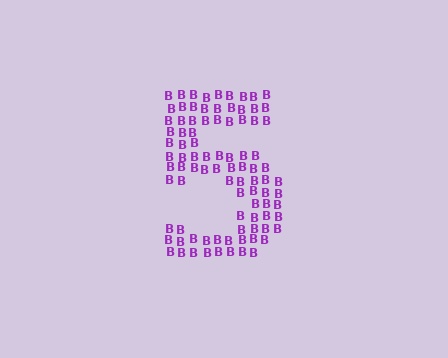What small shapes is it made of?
It is made of small letter B's.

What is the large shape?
The large shape is the digit 5.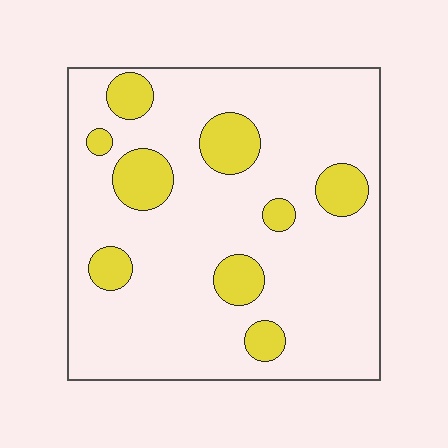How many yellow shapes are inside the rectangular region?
9.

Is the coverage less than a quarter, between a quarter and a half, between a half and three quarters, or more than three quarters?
Less than a quarter.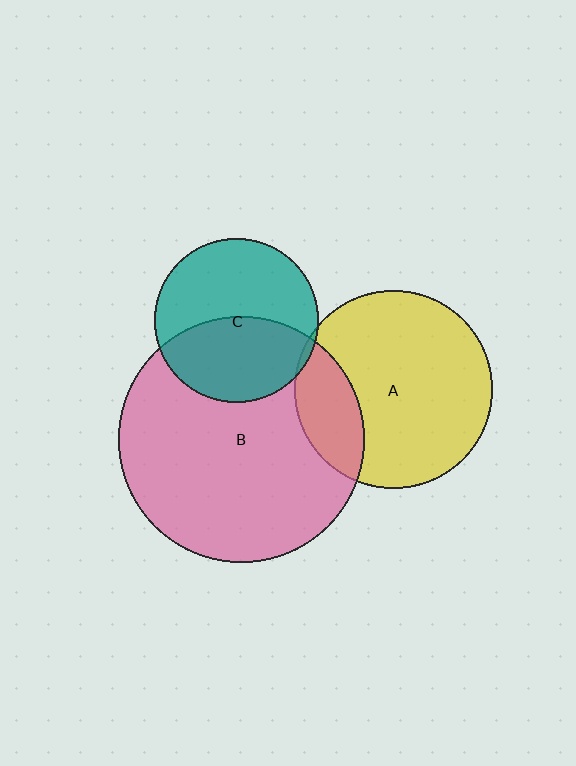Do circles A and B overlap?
Yes.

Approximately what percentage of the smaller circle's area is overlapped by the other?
Approximately 20%.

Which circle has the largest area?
Circle B (pink).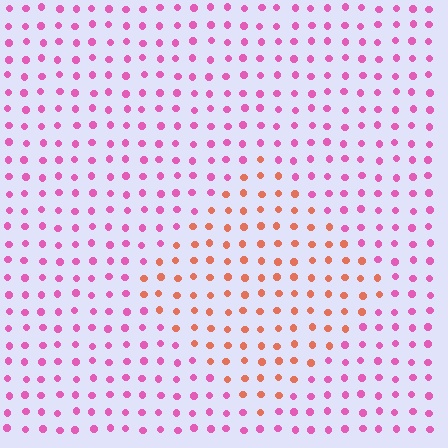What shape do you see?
I see a diamond.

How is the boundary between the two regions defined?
The boundary is defined purely by a slight shift in hue (about 50 degrees). Spacing, size, and orientation are identical on both sides.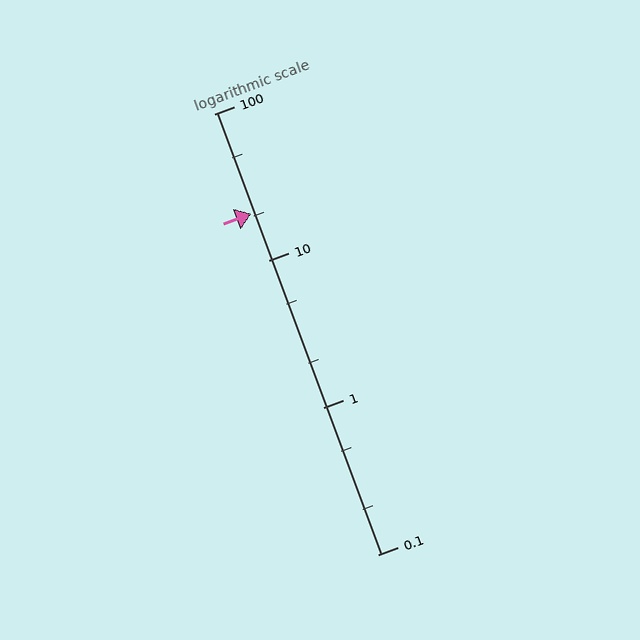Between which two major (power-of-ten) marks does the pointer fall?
The pointer is between 10 and 100.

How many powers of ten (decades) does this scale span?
The scale spans 3 decades, from 0.1 to 100.